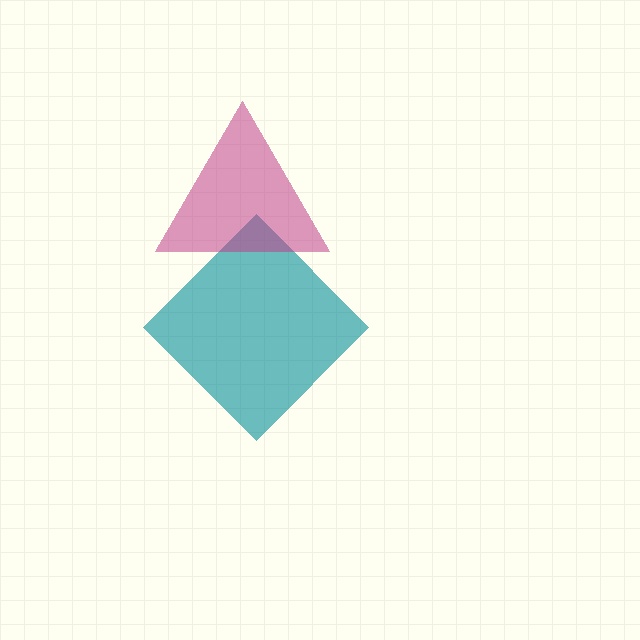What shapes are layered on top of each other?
The layered shapes are: a teal diamond, a magenta triangle.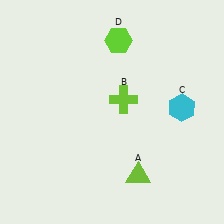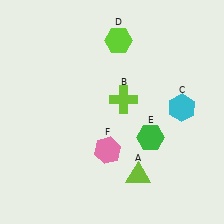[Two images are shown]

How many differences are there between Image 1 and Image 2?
There are 2 differences between the two images.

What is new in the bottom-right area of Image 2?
A green hexagon (E) was added in the bottom-right area of Image 2.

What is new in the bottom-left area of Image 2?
A pink hexagon (F) was added in the bottom-left area of Image 2.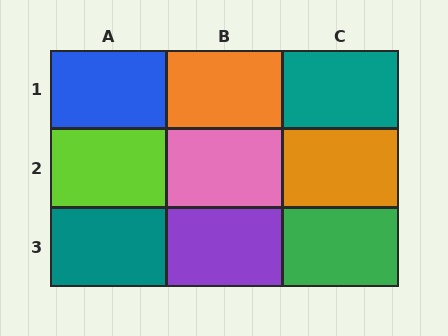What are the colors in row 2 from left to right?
Lime, pink, orange.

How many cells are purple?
1 cell is purple.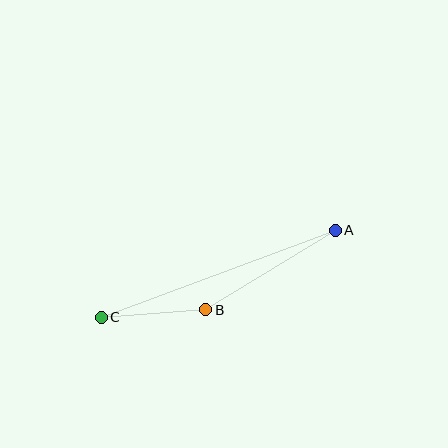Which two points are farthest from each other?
Points A and C are farthest from each other.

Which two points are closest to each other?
Points B and C are closest to each other.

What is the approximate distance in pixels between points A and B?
The distance between A and B is approximately 152 pixels.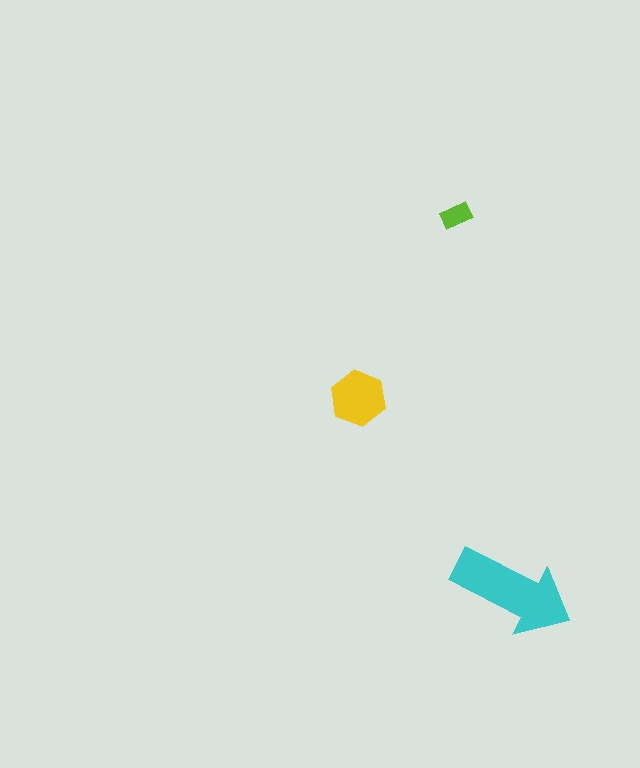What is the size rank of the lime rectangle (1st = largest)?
3rd.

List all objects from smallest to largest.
The lime rectangle, the yellow hexagon, the cyan arrow.